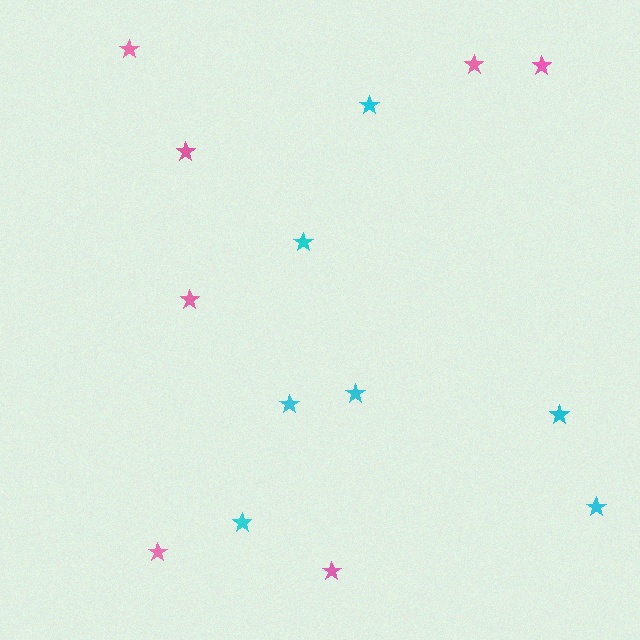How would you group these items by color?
There are 2 groups: one group of pink stars (7) and one group of cyan stars (7).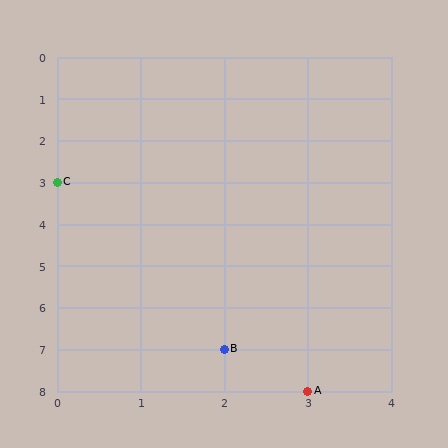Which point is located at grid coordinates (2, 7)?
Point B is at (2, 7).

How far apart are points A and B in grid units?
Points A and B are 1 column and 1 row apart (about 1.4 grid units diagonally).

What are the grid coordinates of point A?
Point A is at grid coordinates (3, 8).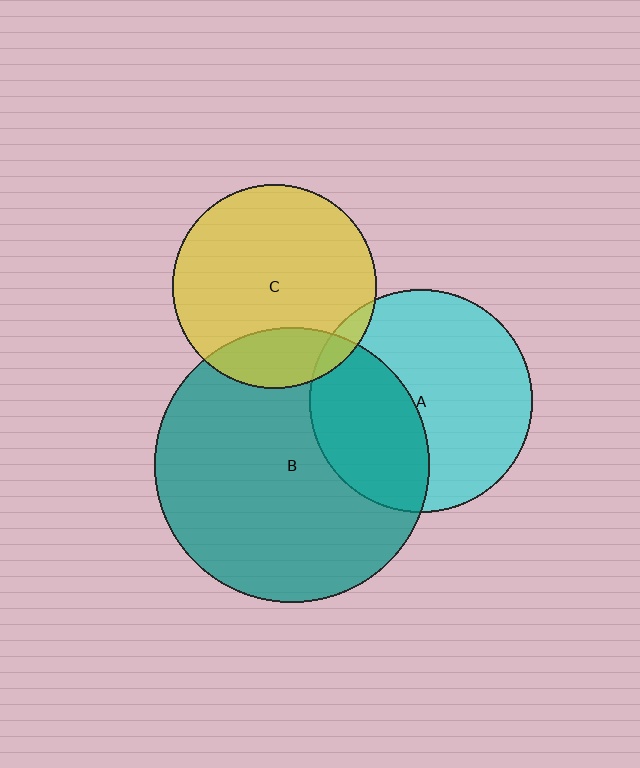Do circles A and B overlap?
Yes.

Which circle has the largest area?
Circle B (teal).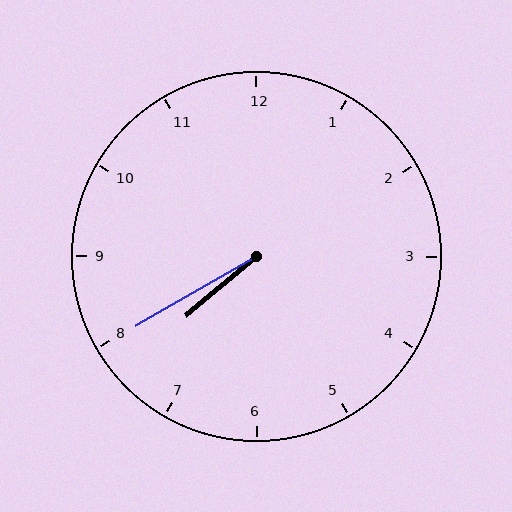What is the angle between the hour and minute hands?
Approximately 10 degrees.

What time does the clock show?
7:40.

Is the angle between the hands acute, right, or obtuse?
It is acute.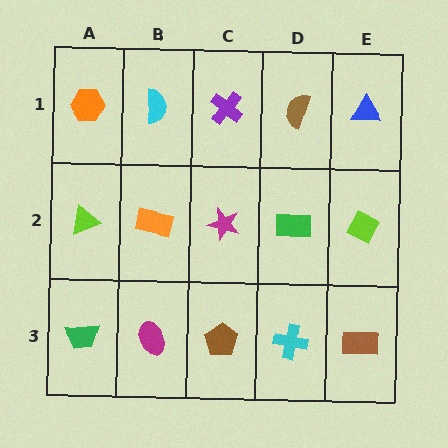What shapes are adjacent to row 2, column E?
A blue triangle (row 1, column E), a brown rectangle (row 3, column E), a green rectangle (row 2, column D).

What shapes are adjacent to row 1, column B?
An orange rectangle (row 2, column B), an orange hexagon (row 1, column A), a purple cross (row 1, column C).